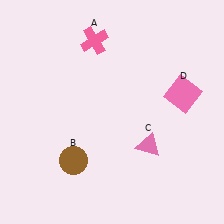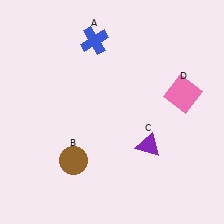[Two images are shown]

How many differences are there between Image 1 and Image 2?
There are 2 differences between the two images.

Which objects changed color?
A changed from pink to blue. C changed from pink to purple.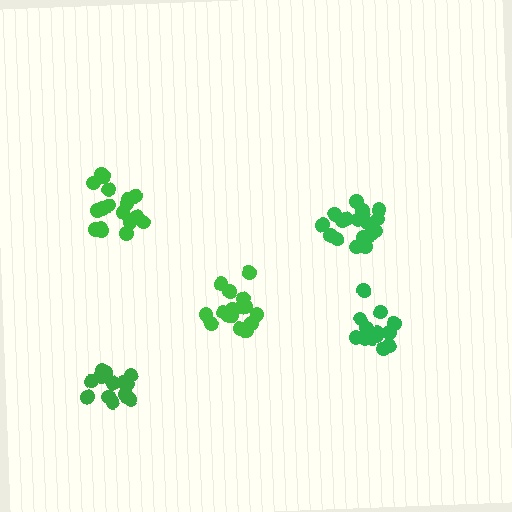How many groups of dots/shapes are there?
There are 5 groups.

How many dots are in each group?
Group 1: 16 dots, Group 2: 15 dots, Group 3: 18 dots, Group 4: 18 dots, Group 5: 18 dots (85 total).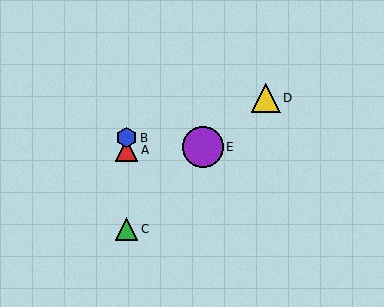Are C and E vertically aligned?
No, C is at x≈127 and E is at x≈203.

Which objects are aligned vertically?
Objects A, B, C are aligned vertically.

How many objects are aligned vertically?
3 objects (A, B, C) are aligned vertically.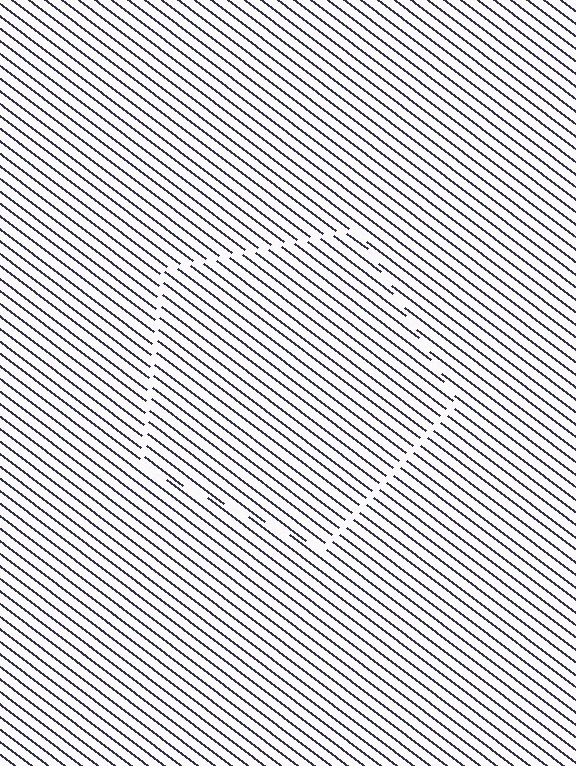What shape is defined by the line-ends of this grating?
An illusory pentagon. The interior of the shape contains the same grating, shifted by half a period — the contour is defined by the phase discontinuity where line-ends from the inner and outer gratings abut.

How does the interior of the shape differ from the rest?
The interior of the shape contains the same grating, shifted by half a period — the contour is defined by the phase discontinuity where line-ends from the inner and outer gratings abut.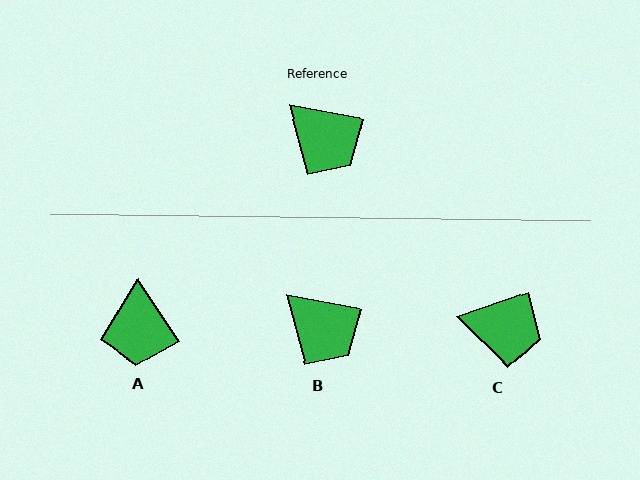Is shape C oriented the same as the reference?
No, it is off by about 30 degrees.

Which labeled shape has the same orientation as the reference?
B.